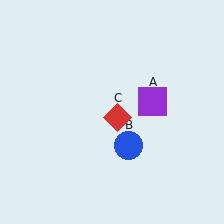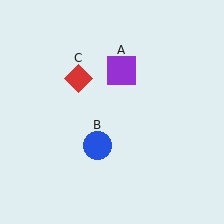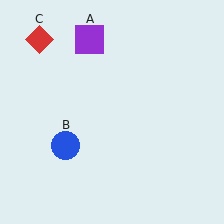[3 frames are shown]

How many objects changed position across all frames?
3 objects changed position: purple square (object A), blue circle (object B), red diamond (object C).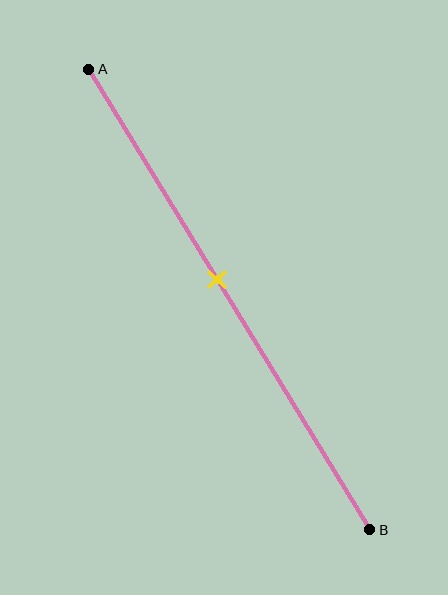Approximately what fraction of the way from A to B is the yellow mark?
The yellow mark is approximately 45% of the way from A to B.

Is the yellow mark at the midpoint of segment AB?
No, the mark is at about 45% from A, not at the 50% midpoint.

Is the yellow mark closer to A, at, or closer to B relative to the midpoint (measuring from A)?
The yellow mark is closer to point A than the midpoint of segment AB.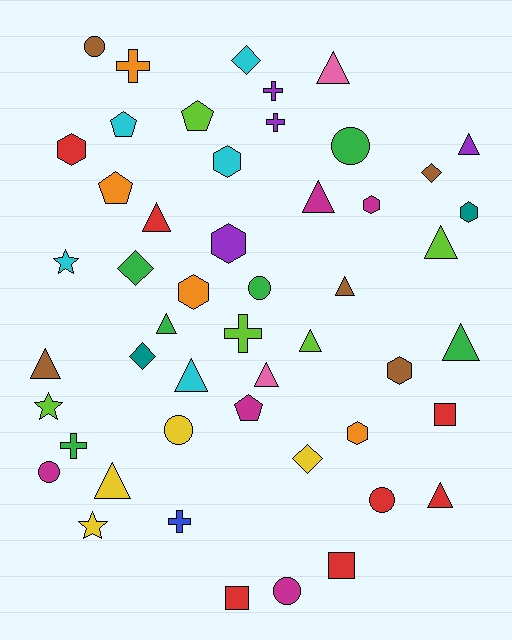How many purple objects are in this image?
There are 4 purple objects.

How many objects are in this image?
There are 50 objects.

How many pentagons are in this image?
There are 4 pentagons.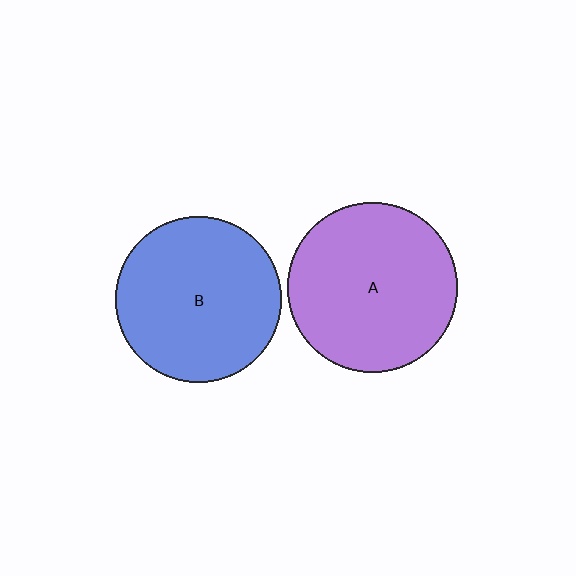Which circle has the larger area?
Circle A (purple).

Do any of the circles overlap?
No, none of the circles overlap.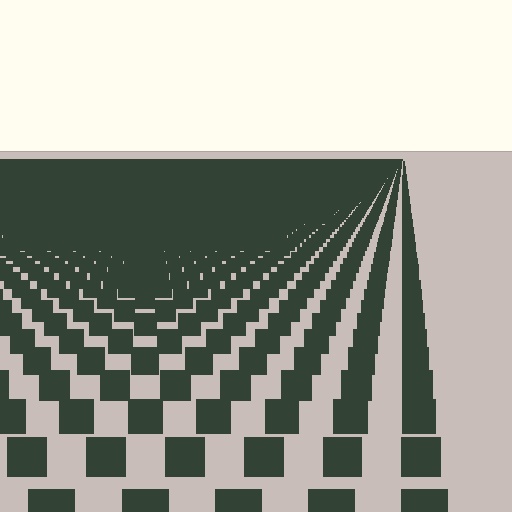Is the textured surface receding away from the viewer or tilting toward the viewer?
The surface is receding away from the viewer. Texture elements get smaller and denser toward the top.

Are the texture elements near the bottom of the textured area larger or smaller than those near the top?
Larger. Near the bottom, elements are closer to the viewer and appear at a bigger on-screen size.